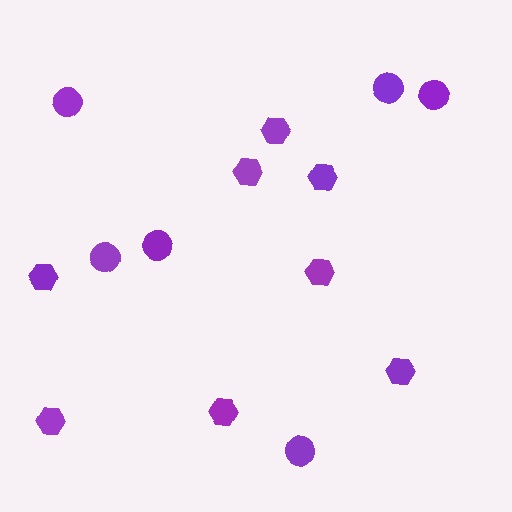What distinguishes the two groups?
There are 2 groups: one group of circles (6) and one group of hexagons (8).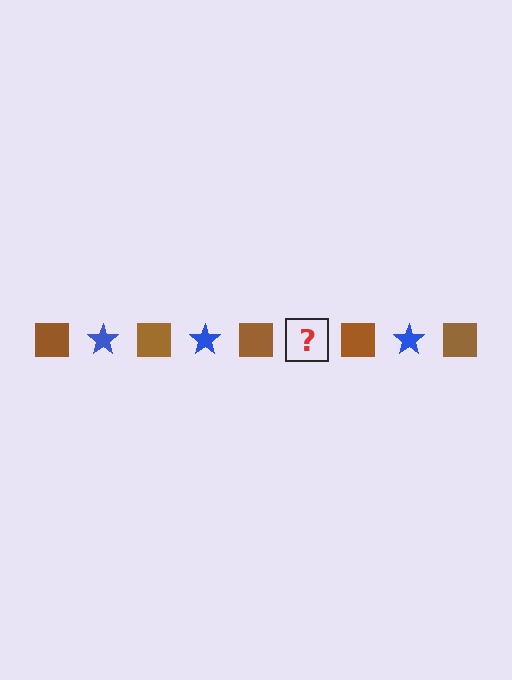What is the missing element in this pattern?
The missing element is a blue star.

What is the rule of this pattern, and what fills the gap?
The rule is that the pattern alternates between brown square and blue star. The gap should be filled with a blue star.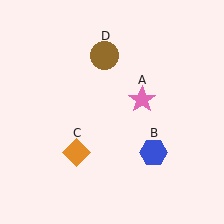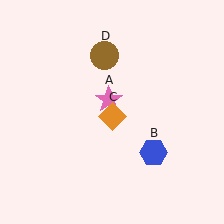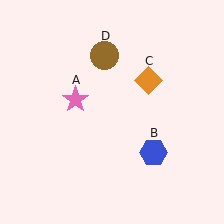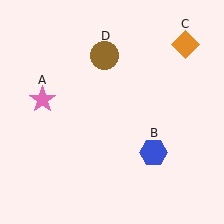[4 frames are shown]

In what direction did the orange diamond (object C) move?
The orange diamond (object C) moved up and to the right.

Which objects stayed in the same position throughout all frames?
Blue hexagon (object B) and brown circle (object D) remained stationary.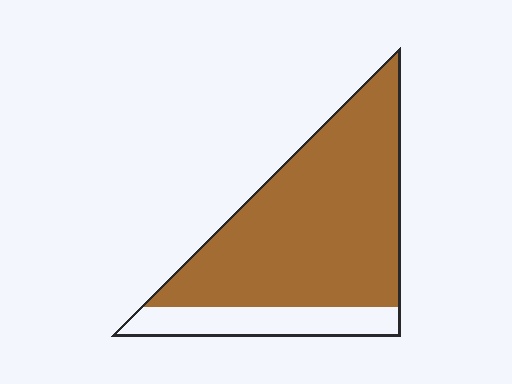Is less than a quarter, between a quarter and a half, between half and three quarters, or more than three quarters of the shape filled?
More than three quarters.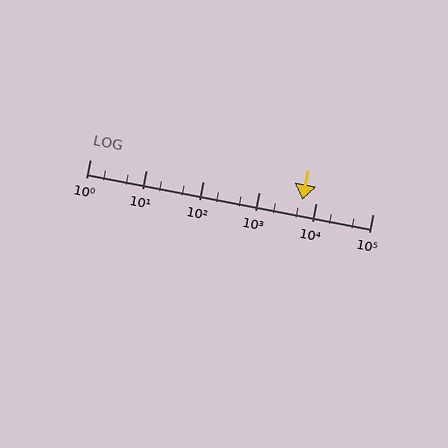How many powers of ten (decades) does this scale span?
The scale spans 5 decades, from 1 to 100000.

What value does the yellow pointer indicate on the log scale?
The pointer indicates approximately 5700.